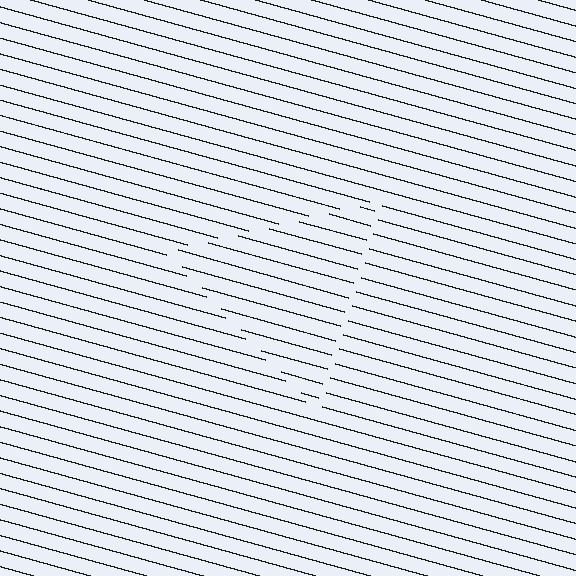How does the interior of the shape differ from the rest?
The interior of the shape contains the same grating, shifted by half a period — the contour is defined by the phase discontinuity where line-ends from the inner and outer gratings abut.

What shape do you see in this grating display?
An illusory triangle. The interior of the shape contains the same grating, shifted by half a period — the contour is defined by the phase discontinuity where line-ends from the inner and outer gratings abut.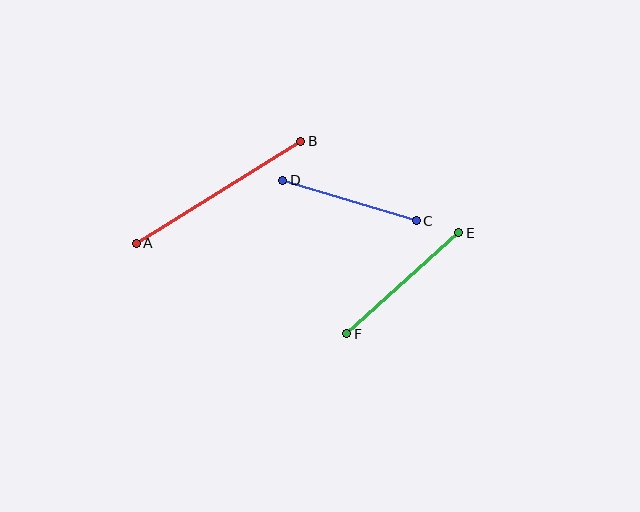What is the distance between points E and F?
The distance is approximately 151 pixels.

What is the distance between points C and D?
The distance is approximately 139 pixels.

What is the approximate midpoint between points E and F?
The midpoint is at approximately (403, 283) pixels.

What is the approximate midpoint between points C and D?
The midpoint is at approximately (349, 201) pixels.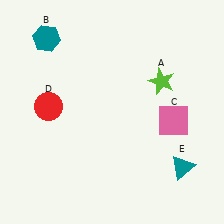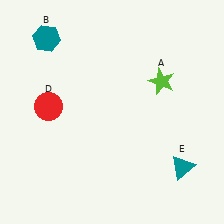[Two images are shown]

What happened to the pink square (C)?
The pink square (C) was removed in Image 2. It was in the bottom-right area of Image 1.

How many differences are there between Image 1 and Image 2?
There is 1 difference between the two images.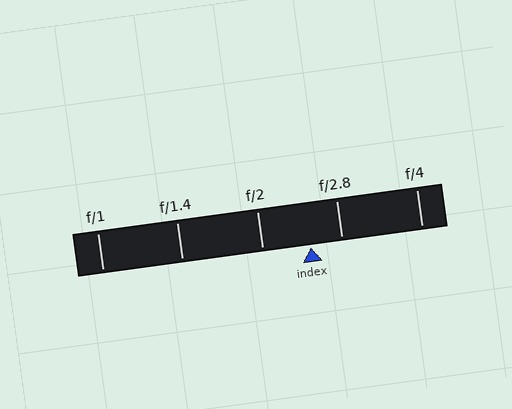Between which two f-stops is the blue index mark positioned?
The index mark is between f/2 and f/2.8.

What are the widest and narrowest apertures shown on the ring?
The widest aperture shown is f/1 and the narrowest is f/4.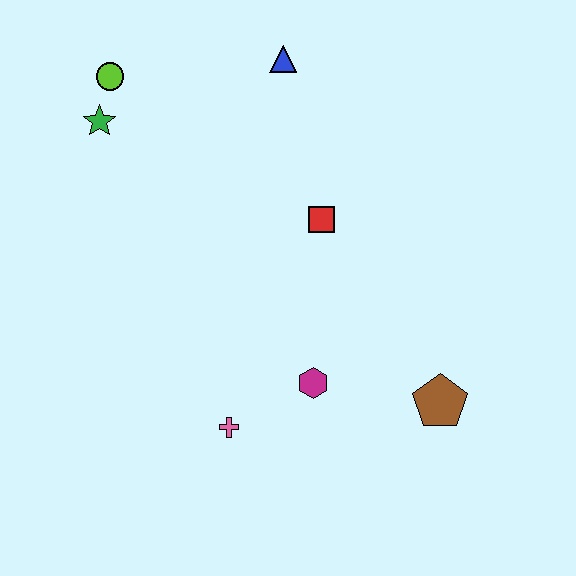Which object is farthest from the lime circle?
The brown pentagon is farthest from the lime circle.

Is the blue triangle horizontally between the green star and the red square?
Yes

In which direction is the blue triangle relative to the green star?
The blue triangle is to the right of the green star.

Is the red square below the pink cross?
No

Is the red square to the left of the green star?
No